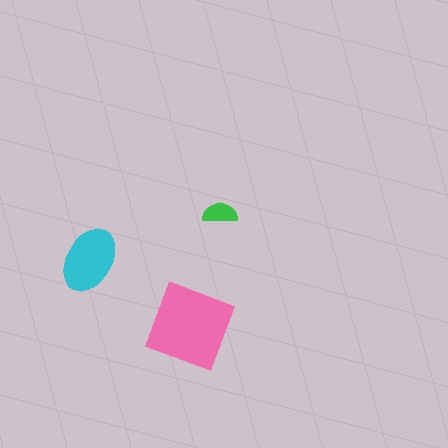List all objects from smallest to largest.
The green semicircle, the cyan ellipse, the pink diamond.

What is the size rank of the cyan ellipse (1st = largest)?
2nd.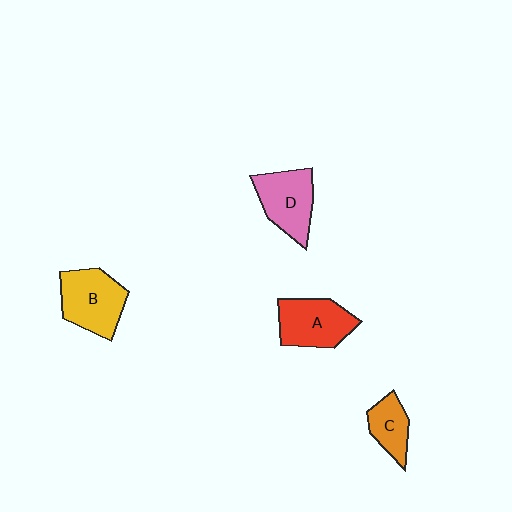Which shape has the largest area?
Shape B (yellow).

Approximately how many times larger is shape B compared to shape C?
Approximately 1.7 times.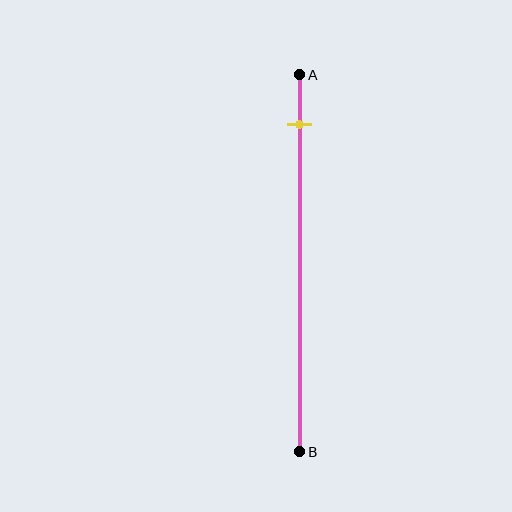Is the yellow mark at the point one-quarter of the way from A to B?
No, the mark is at about 15% from A, not at the 25% one-quarter point.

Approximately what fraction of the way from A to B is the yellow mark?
The yellow mark is approximately 15% of the way from A to B.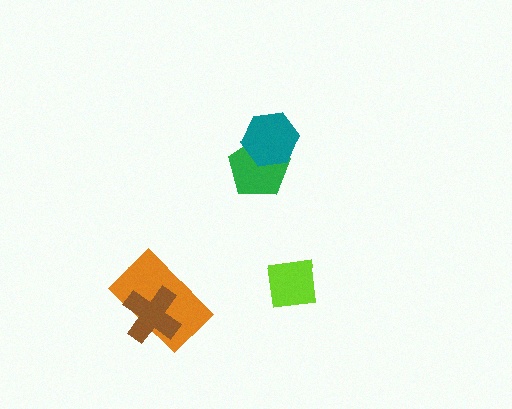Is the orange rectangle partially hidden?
Yes, it is partially covered by another shape.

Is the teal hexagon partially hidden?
No, no other shape covers it.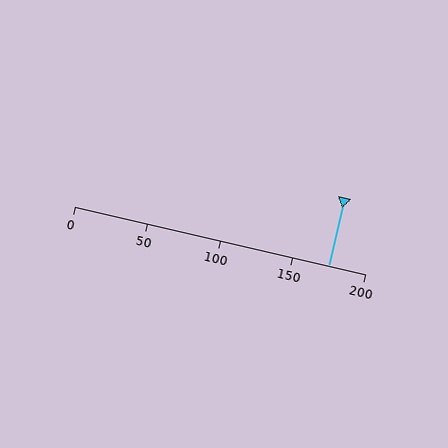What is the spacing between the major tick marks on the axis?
The major ticks are spaced 50 apart.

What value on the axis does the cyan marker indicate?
The marker indicates approximately 175.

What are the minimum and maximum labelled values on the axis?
The axis runs from 0 to 200.